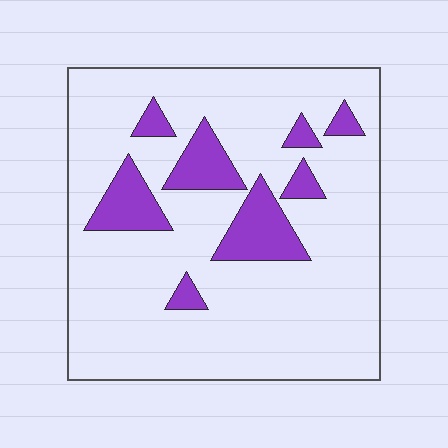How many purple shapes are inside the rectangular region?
8.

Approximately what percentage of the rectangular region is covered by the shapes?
Approximately 15%.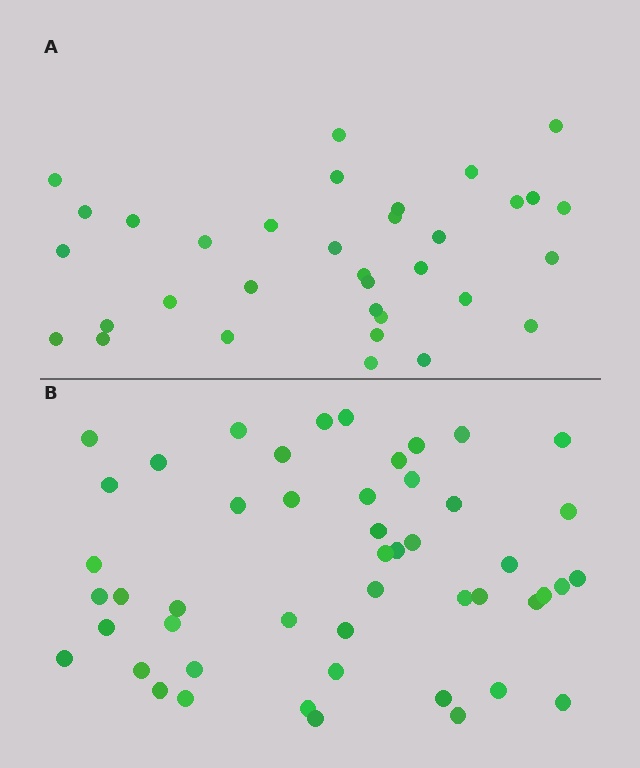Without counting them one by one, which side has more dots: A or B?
Region B (the bottom region) has more dots.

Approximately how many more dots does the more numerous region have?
Region B has approximately 15 more dots than region A.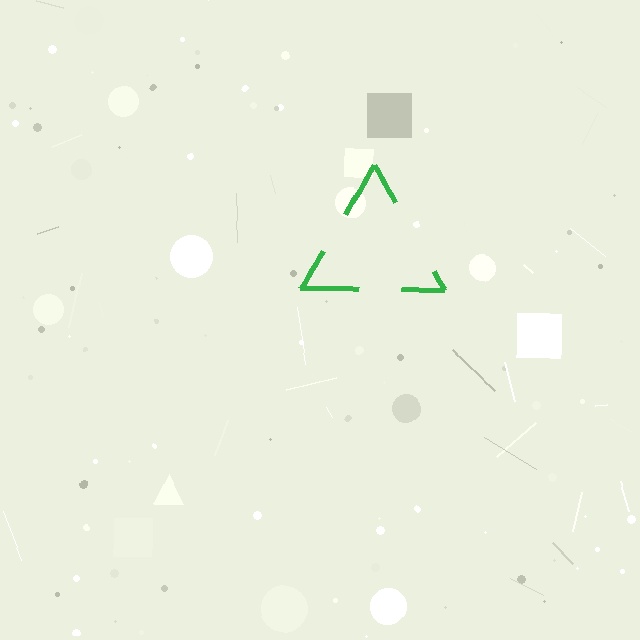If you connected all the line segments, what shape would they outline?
They would outline a triangle.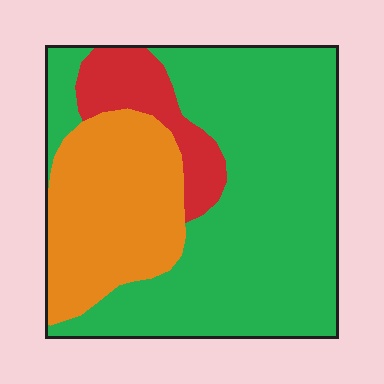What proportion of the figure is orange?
Orange takes up about one quarter (1/4) of the figure.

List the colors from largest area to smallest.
From largest to smallest: green, orange, red.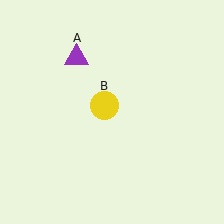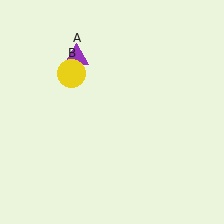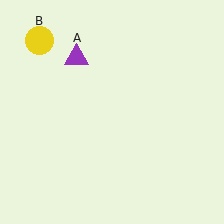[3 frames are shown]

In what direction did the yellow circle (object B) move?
The yellow circle (object B) moved up and to the left.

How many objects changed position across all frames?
1 object changed position: yellow circle (object B).